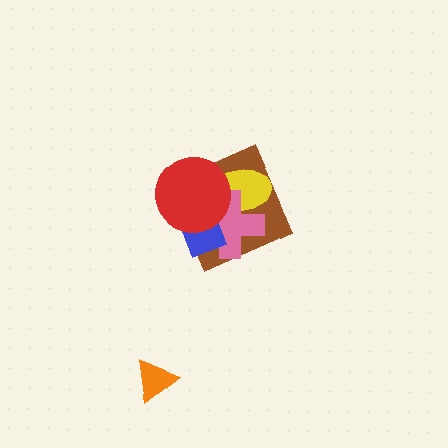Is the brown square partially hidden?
Yes, it is partially covered by another shape.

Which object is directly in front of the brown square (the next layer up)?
The yellow ellipse is directly in front of the brown square.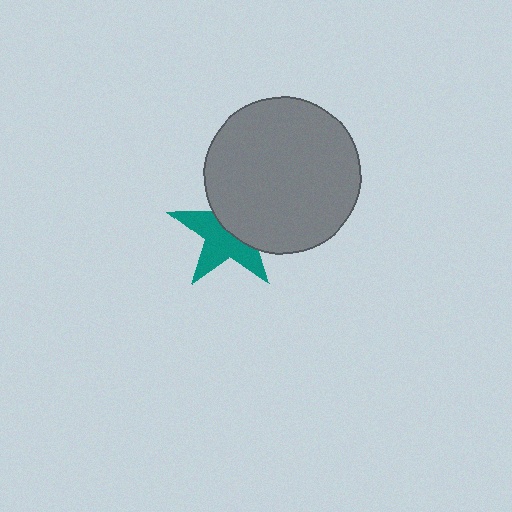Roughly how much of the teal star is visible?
About half of it is visible (roughly 54%).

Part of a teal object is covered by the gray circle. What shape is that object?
It is a star.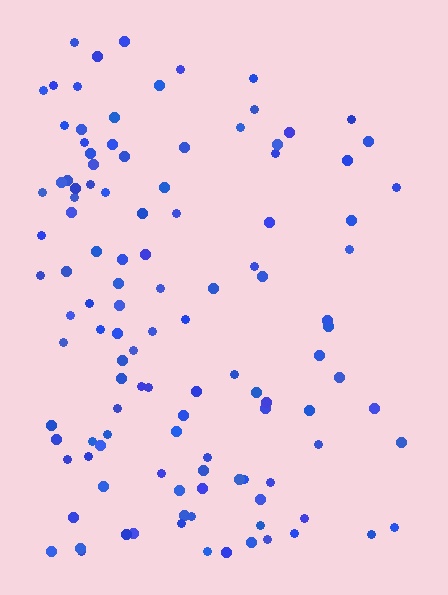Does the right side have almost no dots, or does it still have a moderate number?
Still a moderate number, just noticeably fewer than the left.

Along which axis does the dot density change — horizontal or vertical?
Horizontal.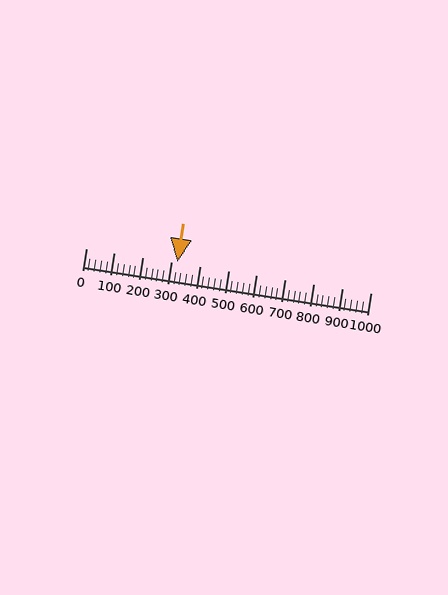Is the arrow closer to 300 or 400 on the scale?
The arrow is closer to 300.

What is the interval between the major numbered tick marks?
The major tick marks are spaced 100 units apart.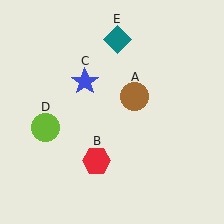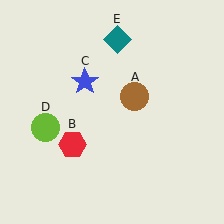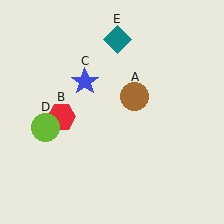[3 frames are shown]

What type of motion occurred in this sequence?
The red hexagon (object B) rotated clockwise around the center of the scene.